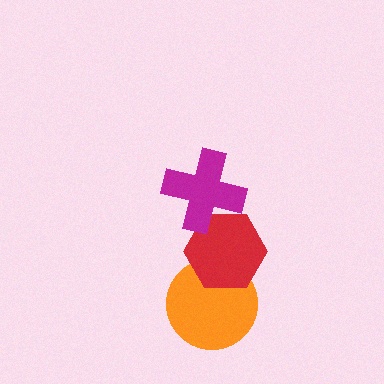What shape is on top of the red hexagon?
The magenta cross is on top of the red hexagon.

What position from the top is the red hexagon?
The red hexagon is 2nd from the top.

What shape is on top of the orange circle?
The red hexagon is on top of the orange circle.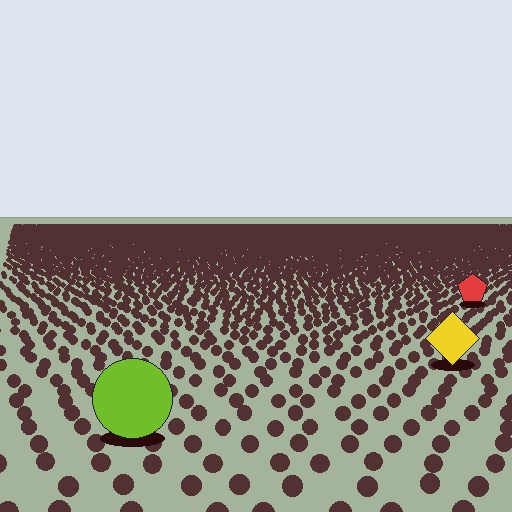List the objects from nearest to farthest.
From nearest to farthest: the lime circle, the yellow diamond, the red pentagon.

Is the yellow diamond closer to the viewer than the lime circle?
No. The lime circle is closer — you can tell from the texture gradient: the ground texture is coarser near it.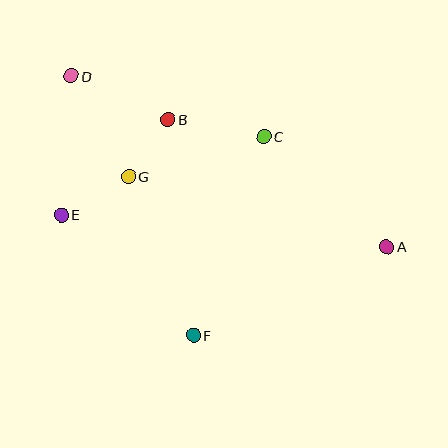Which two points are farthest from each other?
Points A and D are farthest from each other.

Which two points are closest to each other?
Points B and G are closest to each other.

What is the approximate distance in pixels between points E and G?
The distance between E and G is approximately 77 pixels.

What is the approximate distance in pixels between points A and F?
The distance between A and F is approximately 213 pixels.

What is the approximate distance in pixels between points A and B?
The distance between A and B is approximately 254 pixels.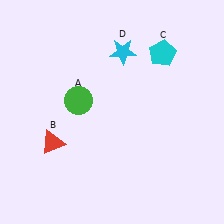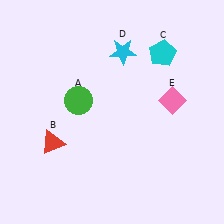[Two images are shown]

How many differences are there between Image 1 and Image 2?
There is 1 difference between the two images.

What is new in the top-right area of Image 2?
A pink diamond (E) was added in the top-right area of Image 2.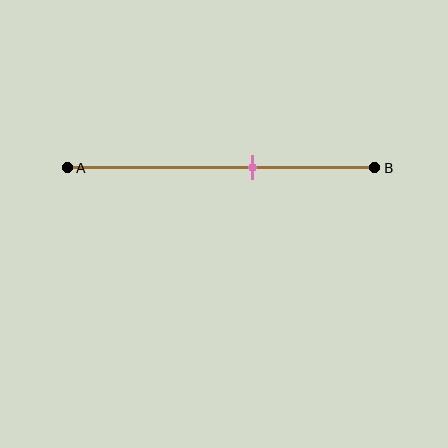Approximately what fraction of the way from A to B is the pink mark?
The pink mark is approximately 60% of the way from A to B.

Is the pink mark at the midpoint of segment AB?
No, the mark is at about 60% from A, not at the 50% midpoint.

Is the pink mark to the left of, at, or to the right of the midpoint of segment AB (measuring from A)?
The pink mark is to the right of the midpoint of segment AB.